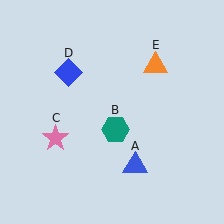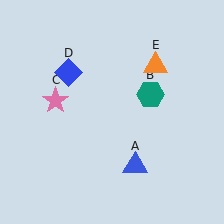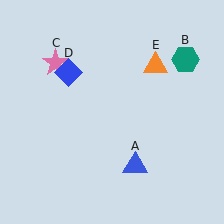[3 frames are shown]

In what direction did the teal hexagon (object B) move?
The teal hexagon (object B) moved up and to the right.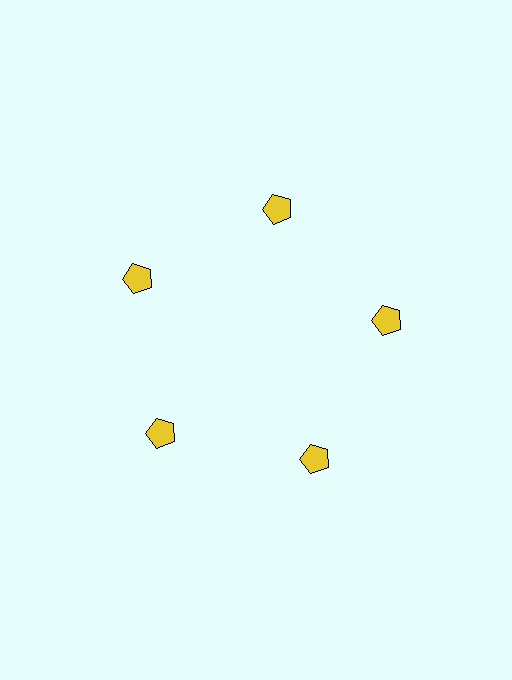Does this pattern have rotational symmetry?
Yes, this pattern has 5-fold rotational symmetry. It looks the same after rotating 72 degrees around the center.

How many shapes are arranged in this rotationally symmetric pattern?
There are 5 shapes, arranged in 5 groups of 1.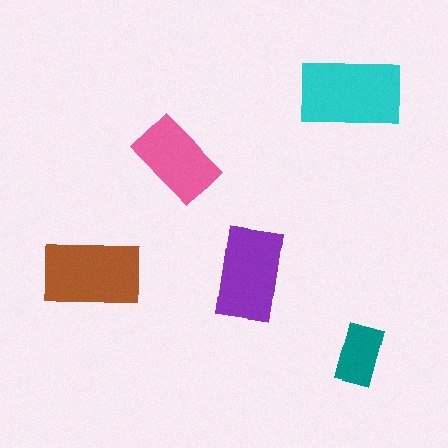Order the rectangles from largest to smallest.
the cyan one, the brown one, the purple one, the pink one, the teal one.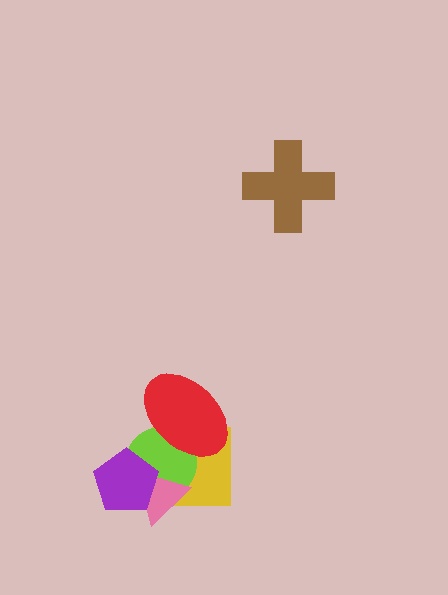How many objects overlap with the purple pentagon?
2 objects overlap with the purple pentagon.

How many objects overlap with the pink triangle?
3 objects overlap with the pink triangle.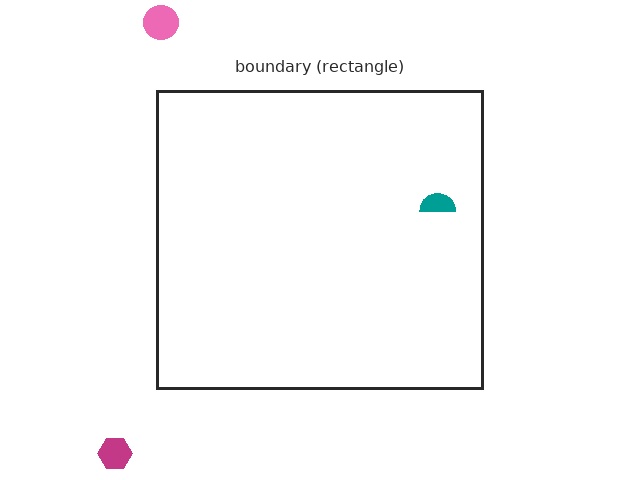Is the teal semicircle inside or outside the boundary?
Inside.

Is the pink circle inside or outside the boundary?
Outside.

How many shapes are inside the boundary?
1 inside, 2 outside.